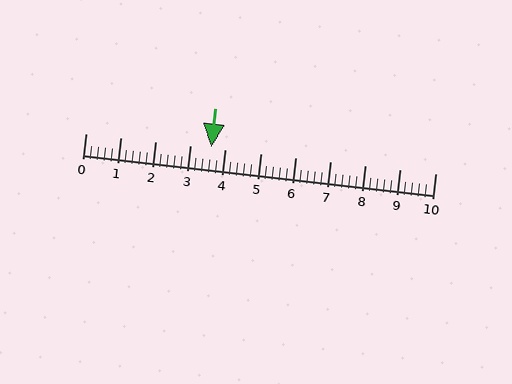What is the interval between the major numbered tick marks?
The major tick marks are spaced 1 units apart.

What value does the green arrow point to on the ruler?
The green arrow points to approximately 3.6.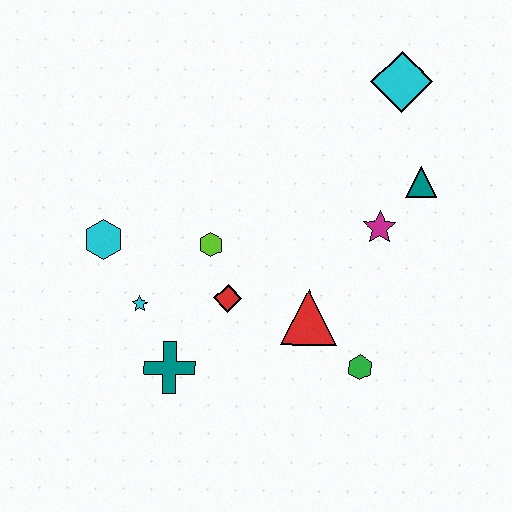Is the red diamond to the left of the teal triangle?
Yes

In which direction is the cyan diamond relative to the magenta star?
The cyan diamond is above the magenta star.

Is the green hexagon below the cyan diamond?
Yes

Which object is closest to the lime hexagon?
The red diamond is closest to the lime hexagon.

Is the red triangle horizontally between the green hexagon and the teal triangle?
No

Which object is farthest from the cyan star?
The cyan diamond is farthest from the cyan star.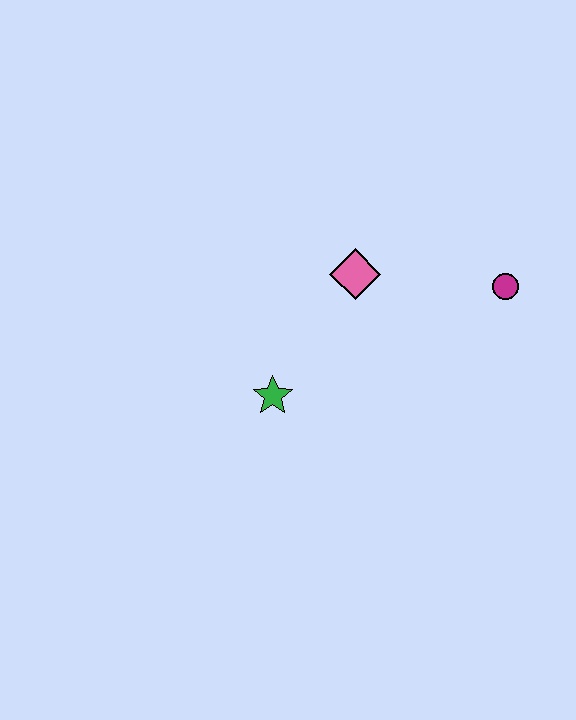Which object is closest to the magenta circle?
The pink diamond is closest to the magenta circle.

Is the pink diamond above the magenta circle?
Yes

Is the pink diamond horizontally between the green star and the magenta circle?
Yes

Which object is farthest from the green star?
The magenta circle is farthest from the green star.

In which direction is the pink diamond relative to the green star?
The pink diamond is above the green star.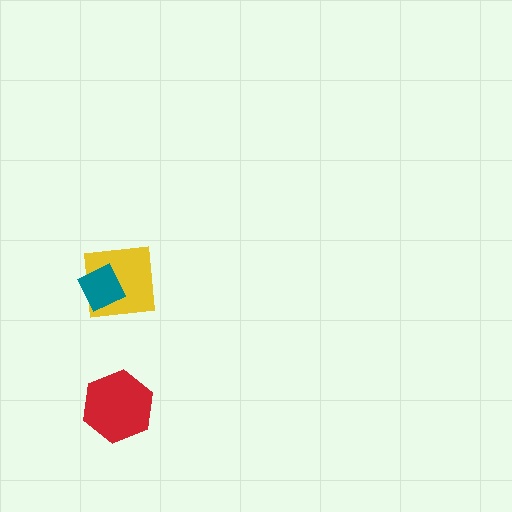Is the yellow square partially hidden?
Yes, it is partially covered by another shape.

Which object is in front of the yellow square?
The teal diamond is in front of the yellow square.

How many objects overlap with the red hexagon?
0 objects overlap with the red hexagon.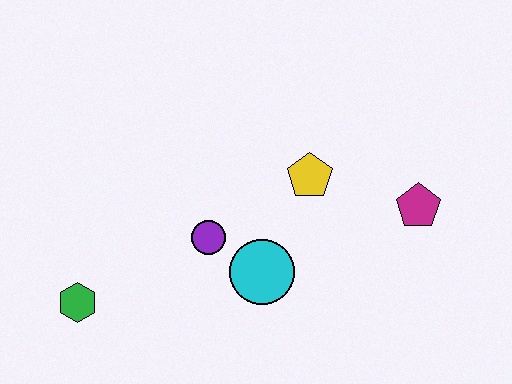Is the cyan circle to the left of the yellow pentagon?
Yes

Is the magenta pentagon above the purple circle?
Yes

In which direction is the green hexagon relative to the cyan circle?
The green hexagon is to the left of the cyan circle.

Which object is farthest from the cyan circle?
The green hexagon is farthest from the cyan circle.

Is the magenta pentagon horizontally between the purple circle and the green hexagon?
No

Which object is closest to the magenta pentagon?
The yellow pentagon is closest to the magenta pentagon.